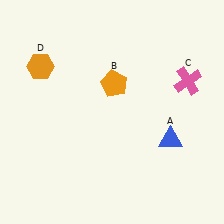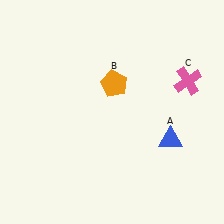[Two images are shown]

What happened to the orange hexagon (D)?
The orange hexagon (D) was removed in Image 2. It was in the top-left area of Image 1.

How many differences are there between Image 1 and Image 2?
There is 1 difference between the two images.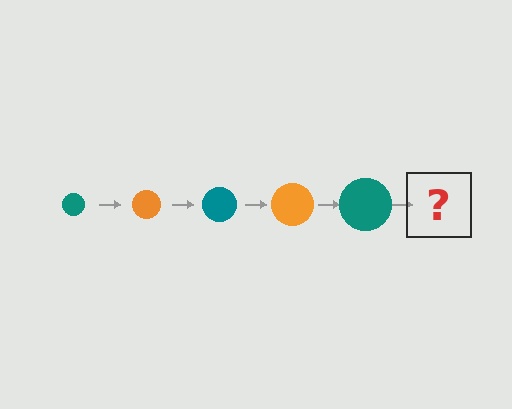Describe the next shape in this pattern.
It should be an orange circle, larger than the previous one.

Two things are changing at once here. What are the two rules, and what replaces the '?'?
The two rules are that the circle grows larger each step and the color cycles through teal and orange. The '?' should be an orange circle, larger than the previous one.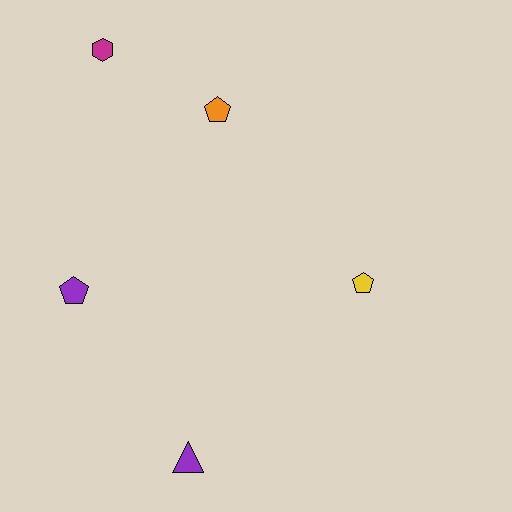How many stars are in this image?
There are no stars.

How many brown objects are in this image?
There are no brown objects.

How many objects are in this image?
There are 5 objects.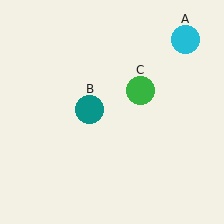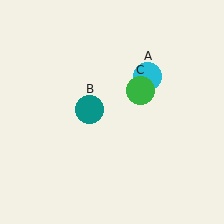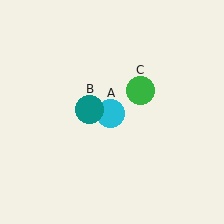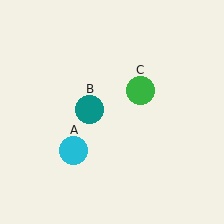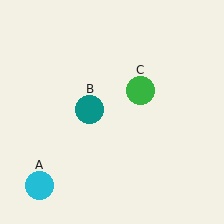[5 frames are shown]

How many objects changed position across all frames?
1 object changed position: cyan circle (object A).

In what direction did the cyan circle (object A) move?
The cyan circle (object A) moved down and to the left.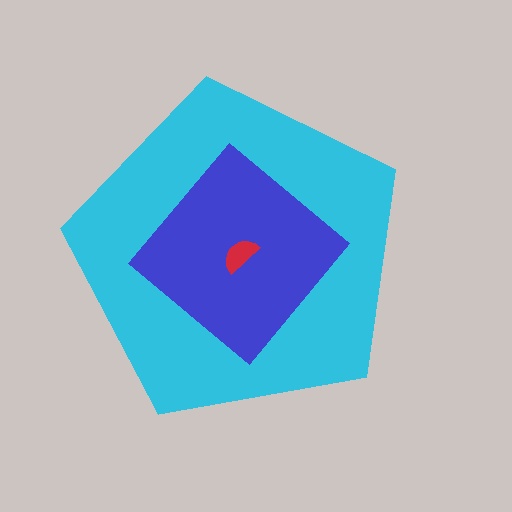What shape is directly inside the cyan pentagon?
The blue diamond.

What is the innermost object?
The red semicircle.